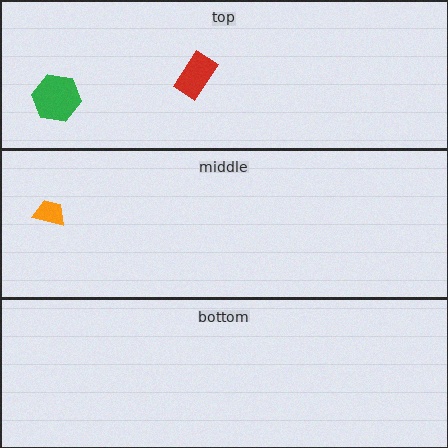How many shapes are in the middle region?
1.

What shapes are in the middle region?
The orange trapezoid.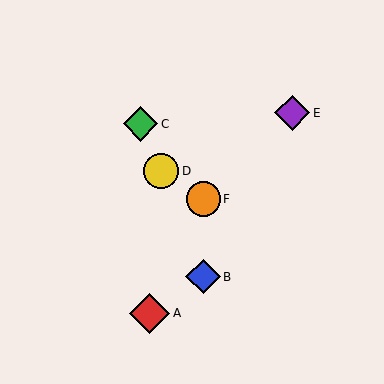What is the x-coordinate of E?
Object E is at x≈292.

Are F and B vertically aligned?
Yes, both are at x≈203.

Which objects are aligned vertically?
Objects B, F are aligned vertically.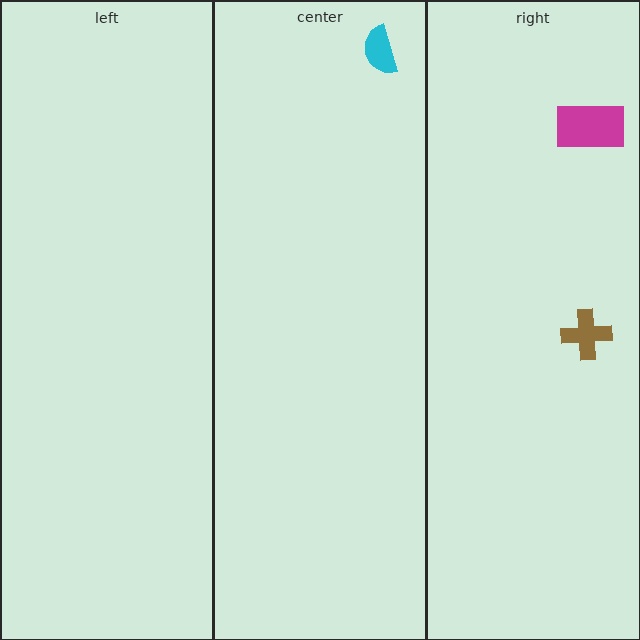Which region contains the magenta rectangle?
The right region.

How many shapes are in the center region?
1.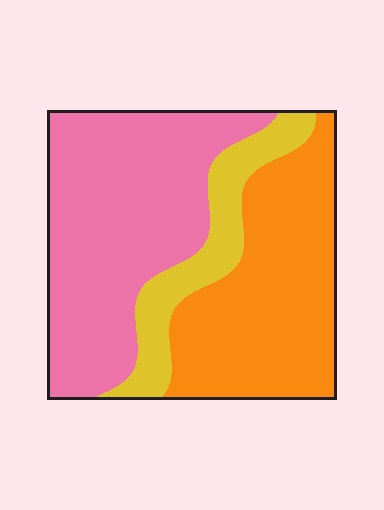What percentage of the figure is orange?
Orange covers roughly 40% of the figure.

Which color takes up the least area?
Yellow, at roughly 15%.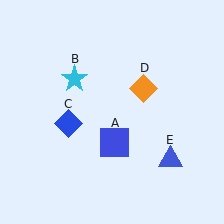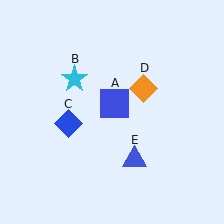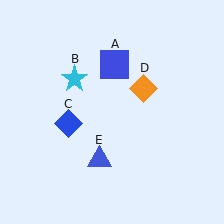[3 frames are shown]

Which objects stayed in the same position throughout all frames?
Cyan star (object B) and blue diamond (object C) and orange diamond (object D) remained stationary.